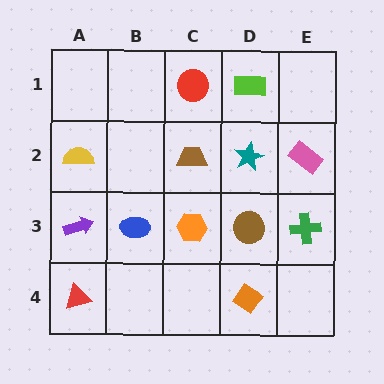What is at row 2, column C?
A brown trapezoid.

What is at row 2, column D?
A teal star.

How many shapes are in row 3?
5 shapes.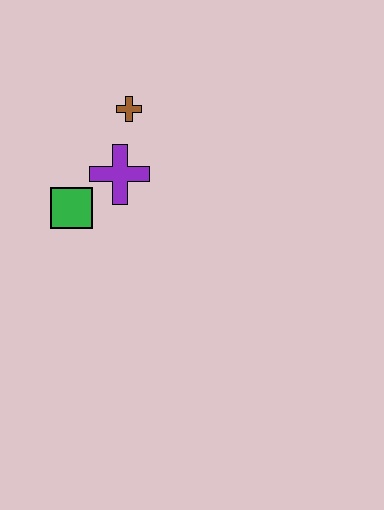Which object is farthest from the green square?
The brown cross is farthest from the green square.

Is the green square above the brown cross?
No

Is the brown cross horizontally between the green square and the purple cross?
No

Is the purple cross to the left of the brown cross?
Yes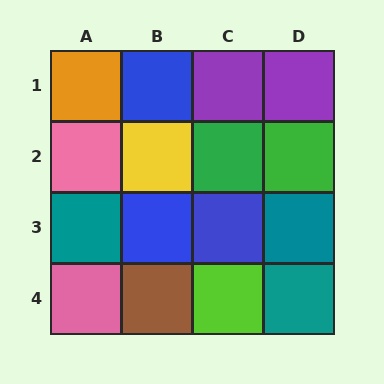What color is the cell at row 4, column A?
Pink.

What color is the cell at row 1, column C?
Purple.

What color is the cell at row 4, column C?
Lime.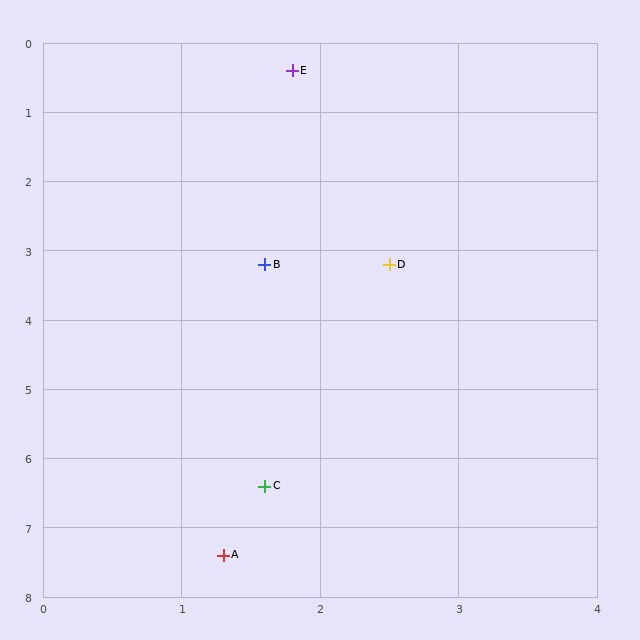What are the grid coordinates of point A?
Point A is at approximately (1.3, 7.4).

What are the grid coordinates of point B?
Point B is at approximately (1.6, 3.2).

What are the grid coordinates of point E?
Point E is at approximately (1.8, 0.4).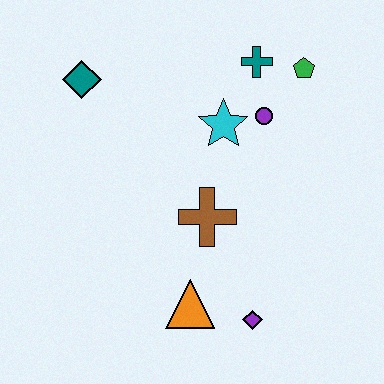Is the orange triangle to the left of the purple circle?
Yes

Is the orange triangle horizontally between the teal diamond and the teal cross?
Yes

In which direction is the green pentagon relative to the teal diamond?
The green pentagon is to the right of the teal diamond.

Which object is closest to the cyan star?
The purple circle is closest to the cyan star.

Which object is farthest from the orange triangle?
The green pentagon is farthest from the orange triangle.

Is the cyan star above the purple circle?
No